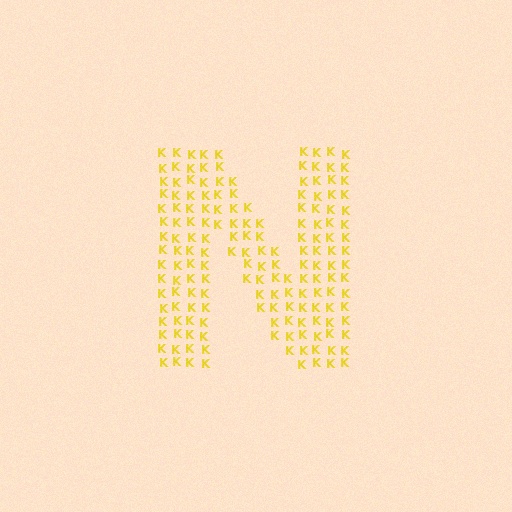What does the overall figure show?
The overall figure shows the letter N.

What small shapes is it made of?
It is made of small letter K's.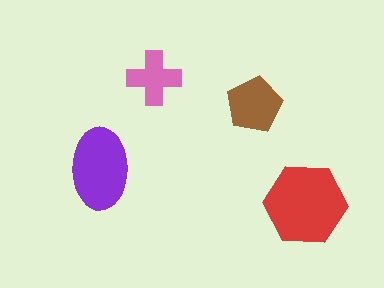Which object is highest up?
The pink cross is topmost.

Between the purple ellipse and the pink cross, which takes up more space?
The purple ellipse.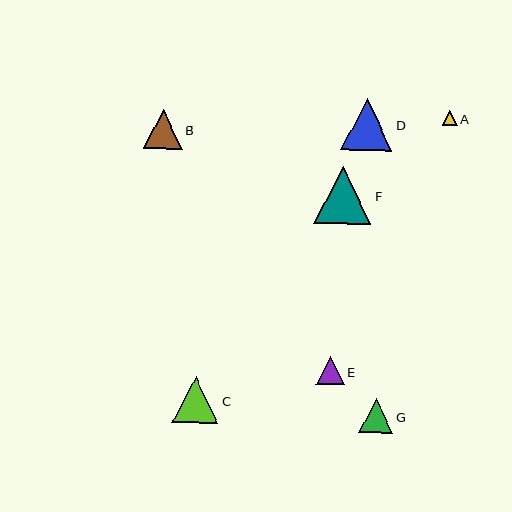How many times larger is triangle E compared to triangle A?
Triangle E is approximately 1.9 times the size of triangle A.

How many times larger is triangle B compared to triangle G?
Triangle B is approximately 1.2 times the size of triangle G.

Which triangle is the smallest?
Triangle A is the smallest with a size of approximately 15 pixels.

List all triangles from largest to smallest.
From largest to smallest: F, D, C, B, G, E, A.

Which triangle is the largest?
Triangle F is the largest with a size of approximately 57 pixels.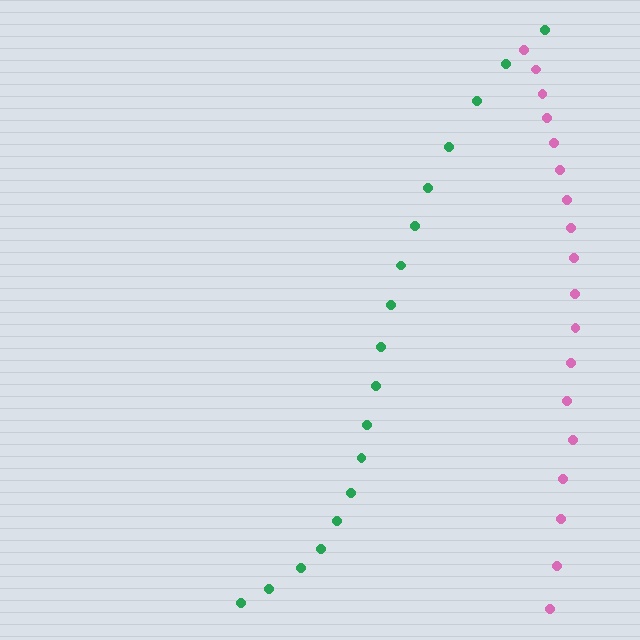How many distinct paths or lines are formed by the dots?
There are 2 distinct paths.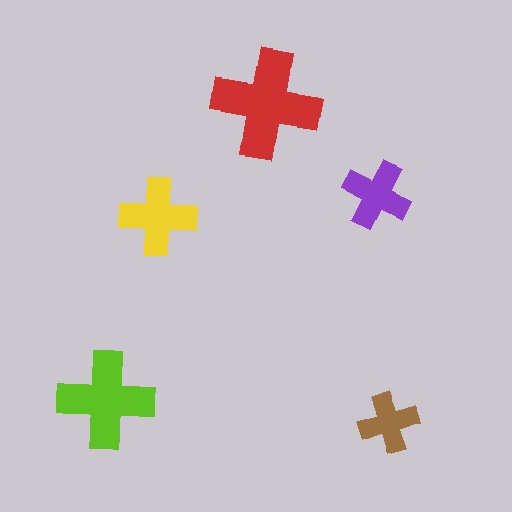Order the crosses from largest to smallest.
the red one, the lime one, the yellow one, the purple one, the brown one.